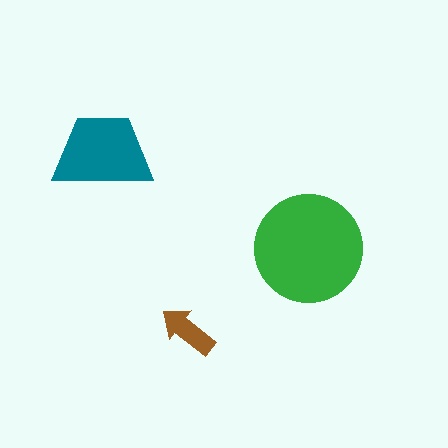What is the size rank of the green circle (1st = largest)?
1st.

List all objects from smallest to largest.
The brown arrow, the teal trapezoid, the green circle.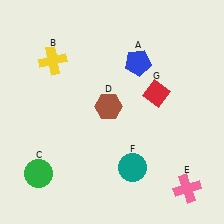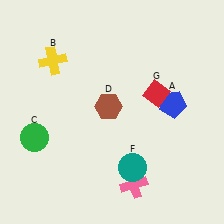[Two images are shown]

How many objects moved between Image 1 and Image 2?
3 objects moved between the two images.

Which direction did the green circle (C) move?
The green circle (C) moved up.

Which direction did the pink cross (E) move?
The pink cross (E) moved left.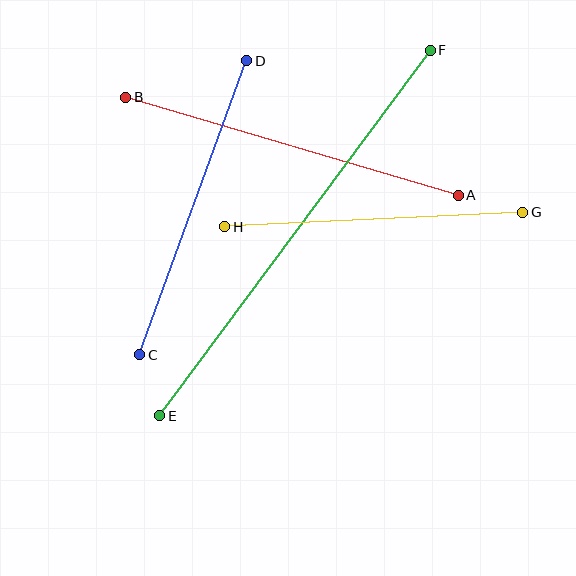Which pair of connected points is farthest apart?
Points E and F are farthest apart.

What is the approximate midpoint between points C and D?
The midpoint is at approximately (193, 208) pixels.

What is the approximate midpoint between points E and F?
The midpoint is at approximately (295, 233) pixels.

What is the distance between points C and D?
The distance is approximately 313 pixels.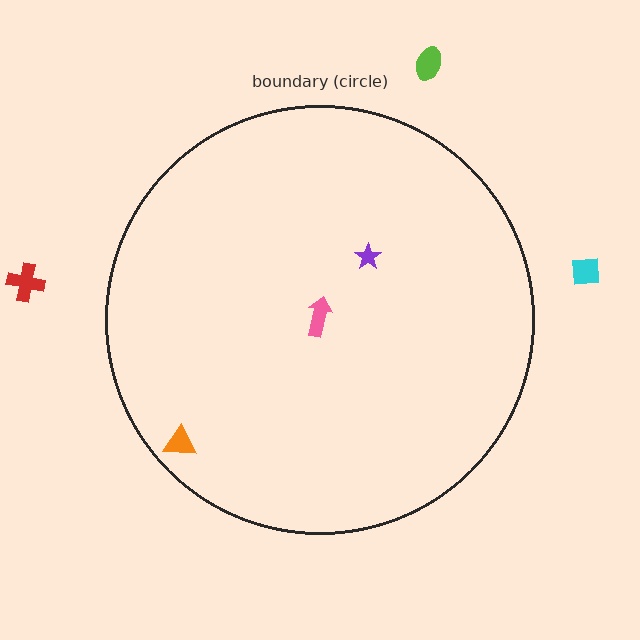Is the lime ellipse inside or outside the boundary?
Outside.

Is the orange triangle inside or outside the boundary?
Inside.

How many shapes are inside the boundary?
3 inside, 3 outside.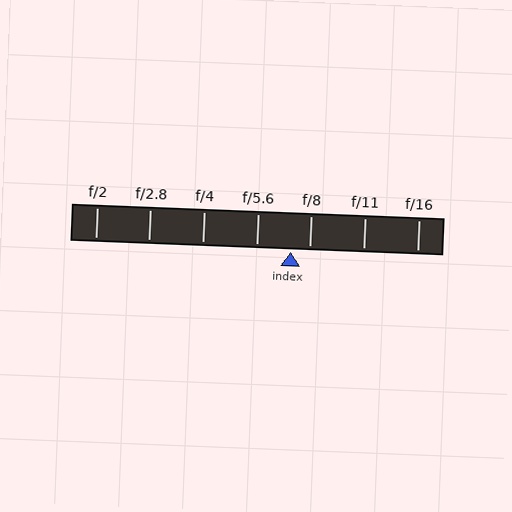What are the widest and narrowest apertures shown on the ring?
The widest aperture shown is f/2 and the narrowest is f/16.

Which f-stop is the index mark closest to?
The index mark is closest to f/8.